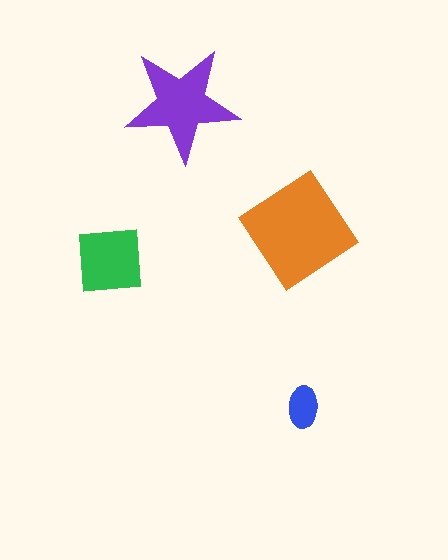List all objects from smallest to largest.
The blue ellipse, the green square, the purple star, the orange diamond.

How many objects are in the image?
There are 4 objects in the image.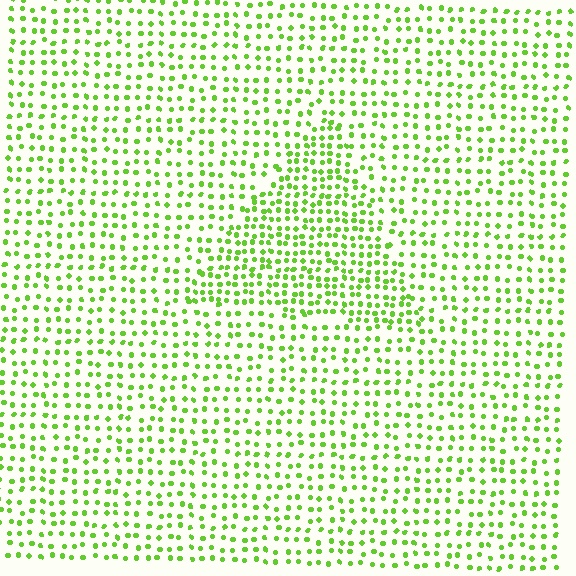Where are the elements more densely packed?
The elements are more densely packed inside the triangle boundary.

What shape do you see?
I see a triangle.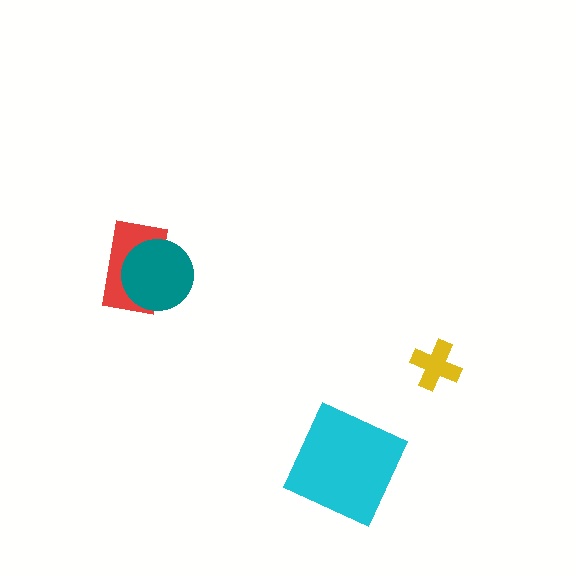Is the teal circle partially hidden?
No, no other shape covers it.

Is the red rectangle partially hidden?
Yes, it is partially covered by another shape.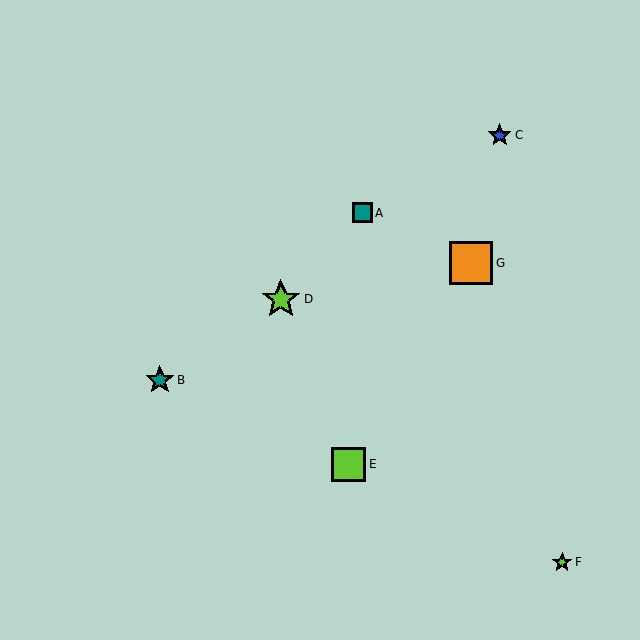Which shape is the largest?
The orange square (labeled G) is the largest.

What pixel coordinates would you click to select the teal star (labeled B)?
Click at (160, 380) to select the teal star B.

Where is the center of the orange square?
The center of the orange square is at (471, 263).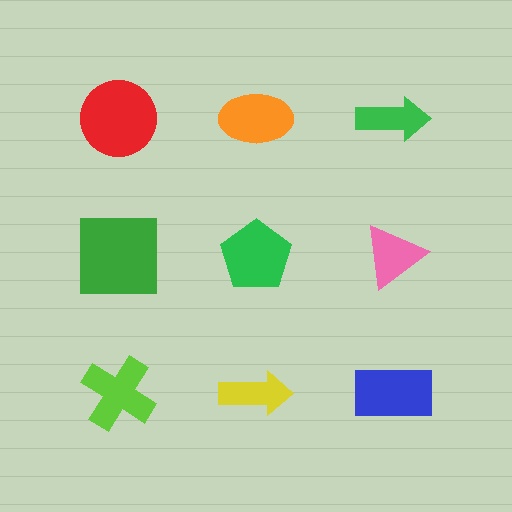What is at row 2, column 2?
A green pentagon.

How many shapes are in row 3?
3 shapes.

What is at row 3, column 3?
A blue rectangle.